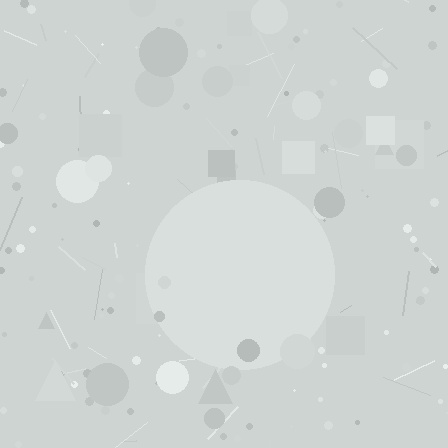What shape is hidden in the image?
A circle is hidden in the image.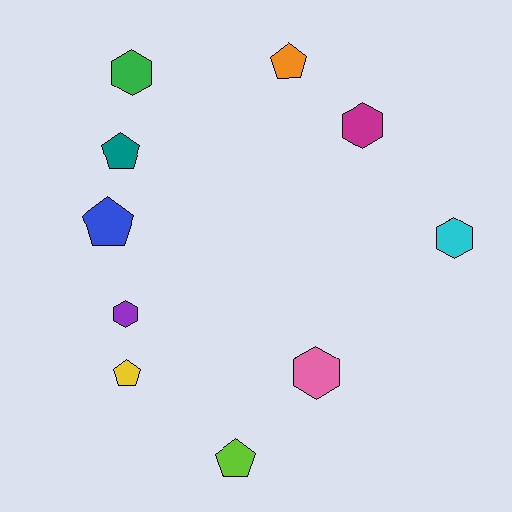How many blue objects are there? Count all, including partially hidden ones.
There is 1 blue object.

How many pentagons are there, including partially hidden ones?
There are 5 pentagons.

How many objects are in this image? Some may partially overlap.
There are 10 objects.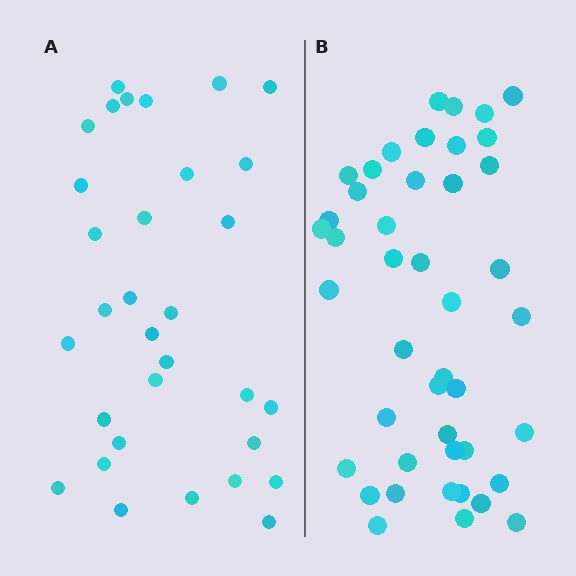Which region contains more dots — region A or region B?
Region B (the right region) has more dots.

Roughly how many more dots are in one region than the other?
Region B has roughly 12 or so more dots than region A.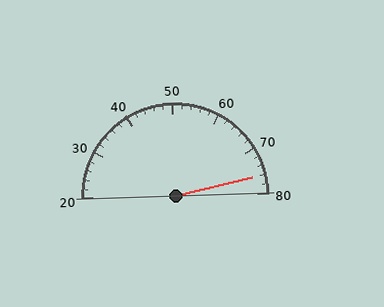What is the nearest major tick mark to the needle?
The nearest major tick mark is 80.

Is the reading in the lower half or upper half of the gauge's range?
The reading is in the upper half of the range (20 to 80).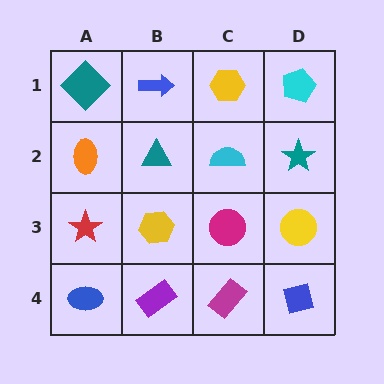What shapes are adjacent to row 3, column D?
A teal star (row 2, column D), a blue diamond (row 4, column D), a magenta circle (row 3, column C).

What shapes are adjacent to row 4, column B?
A yellow hexagon (row 3, column B), a blue ellipse (row 4, column A), a magenta rectangle (row 4, column C).